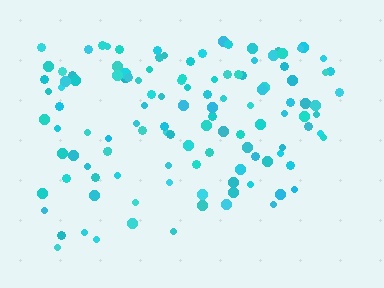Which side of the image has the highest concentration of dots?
The top.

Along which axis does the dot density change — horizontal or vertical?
Vertical.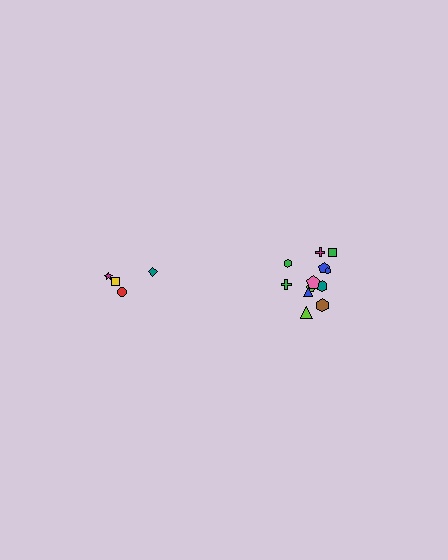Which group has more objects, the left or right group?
The right group.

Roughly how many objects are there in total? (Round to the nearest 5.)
Roughly 15 objects in total.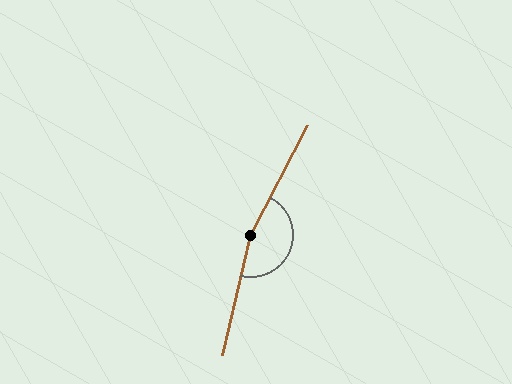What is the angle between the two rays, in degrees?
Approximately 165 degrees.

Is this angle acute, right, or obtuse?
It is obtuse.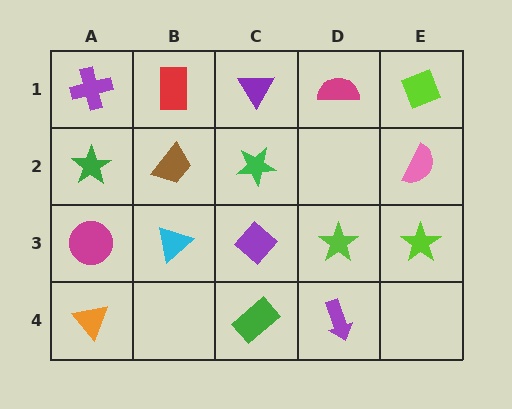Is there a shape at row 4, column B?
No, that cell is empty.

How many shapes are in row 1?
5 shapes.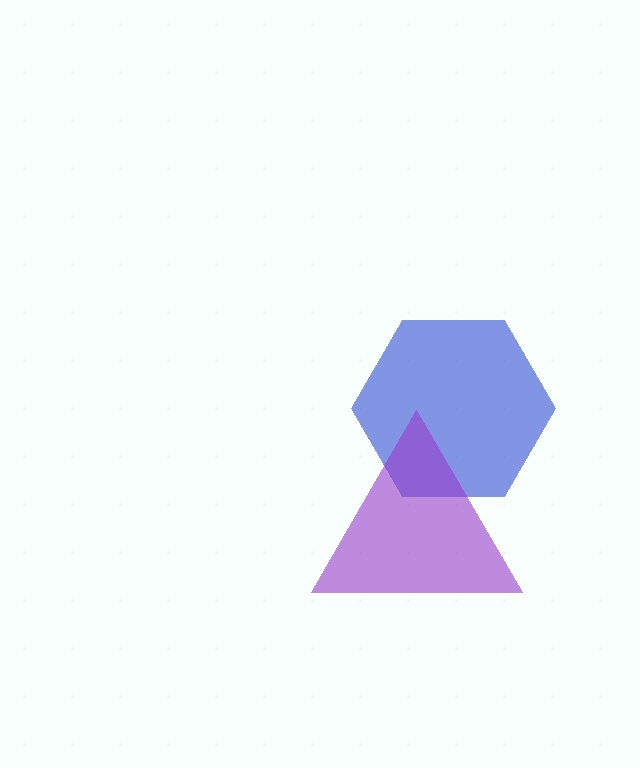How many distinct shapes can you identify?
There are 2 distinct shapes: a blue hexagon, a purple triangle.